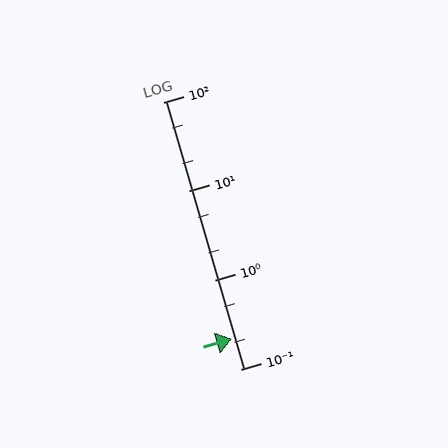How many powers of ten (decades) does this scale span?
The scale spans 3 decades, from 0.1 to 100.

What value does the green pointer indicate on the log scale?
The pointer indicates approximately 0.22.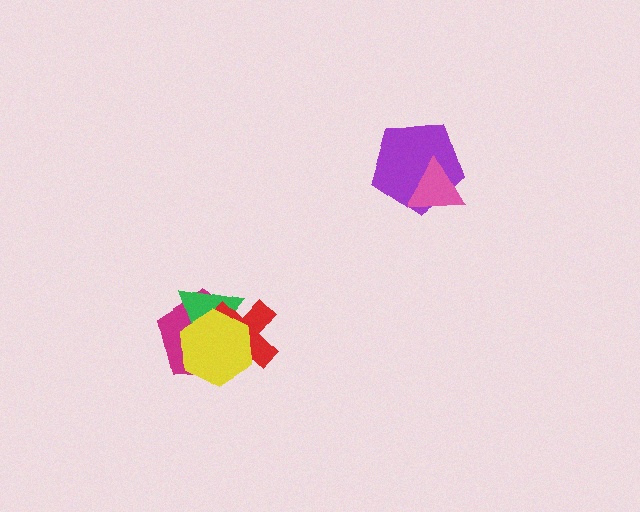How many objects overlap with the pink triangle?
1 object overlaps with the pink triangle.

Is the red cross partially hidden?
Yes, it is partially covered by another shape.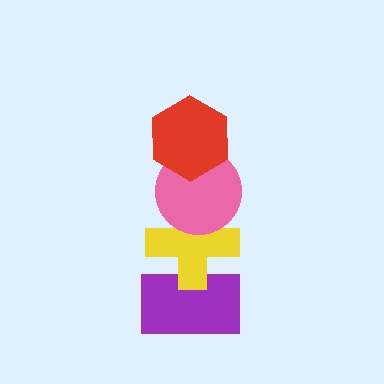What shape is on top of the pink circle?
The red hexagon is on top of the pink circle.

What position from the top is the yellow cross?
The yellow cross is 3rd from the top.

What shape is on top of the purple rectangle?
The yellow cross is on top of the purple rectangle.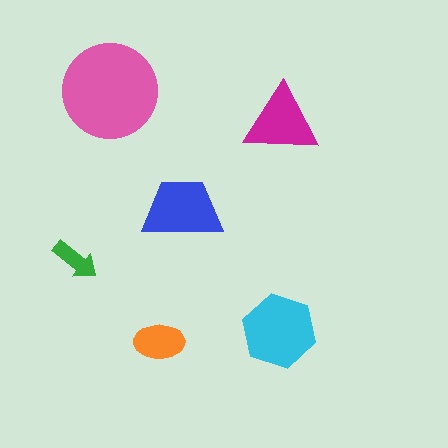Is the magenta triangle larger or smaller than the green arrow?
Larger.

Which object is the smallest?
The green arrow.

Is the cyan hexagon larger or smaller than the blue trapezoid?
Larger.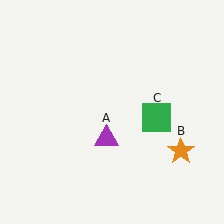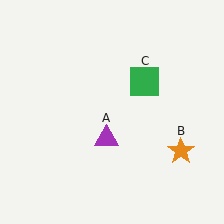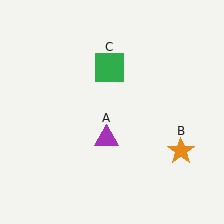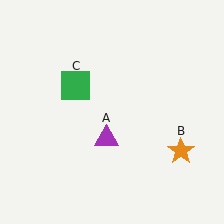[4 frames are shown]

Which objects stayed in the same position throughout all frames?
Purple triangle (object A) and orange star (object B) remained stationary.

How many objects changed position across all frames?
1 object changed position: green square (object C).